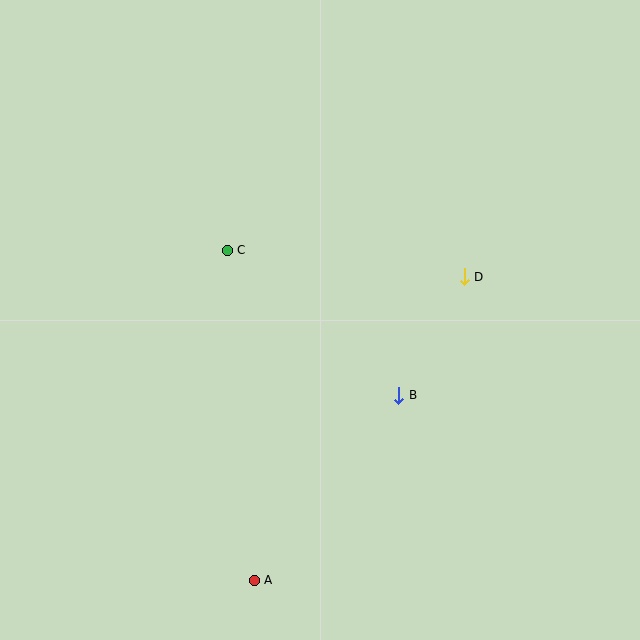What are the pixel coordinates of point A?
Point A is at (254, 580).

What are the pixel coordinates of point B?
Point B is at (399, 395).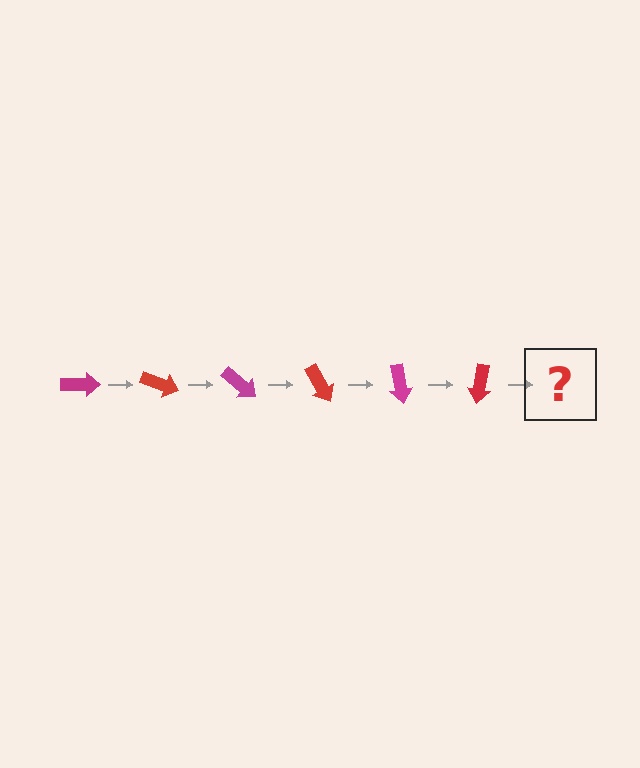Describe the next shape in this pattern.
It should be a magenta arrow, rotated 120 degrees from the start.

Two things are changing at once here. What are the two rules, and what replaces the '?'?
The two rules are that it rotates 20 degrees each step and the color cycles through magenta and red. The '?' should be a magenta arrow, rotated 120 degrees from the start.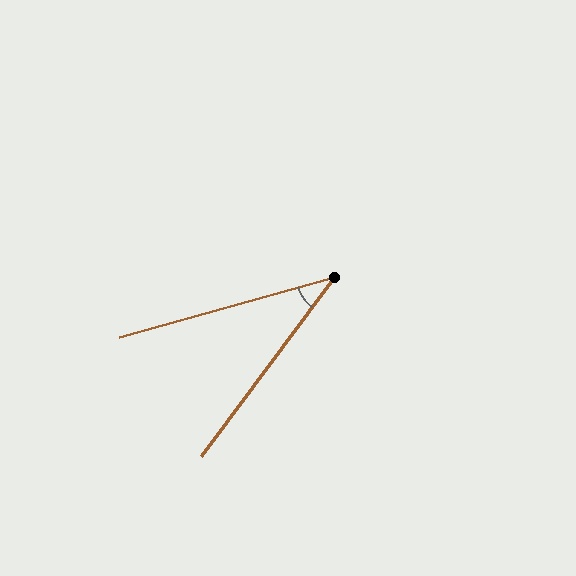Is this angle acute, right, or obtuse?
It is acute.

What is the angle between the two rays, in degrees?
Approximately 38 degrees.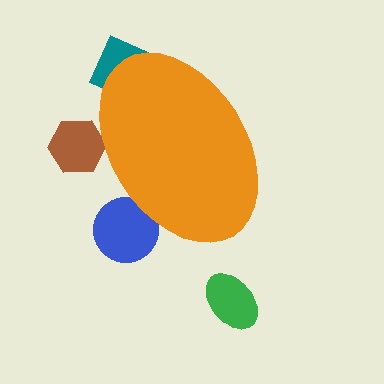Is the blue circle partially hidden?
Yes, the blue circle is partially hidden behind the orange ellipse.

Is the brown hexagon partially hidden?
Yes, the brown hexagon is partially hidden behind the orange ellipse.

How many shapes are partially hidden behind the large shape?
3 shapes are partially hidden.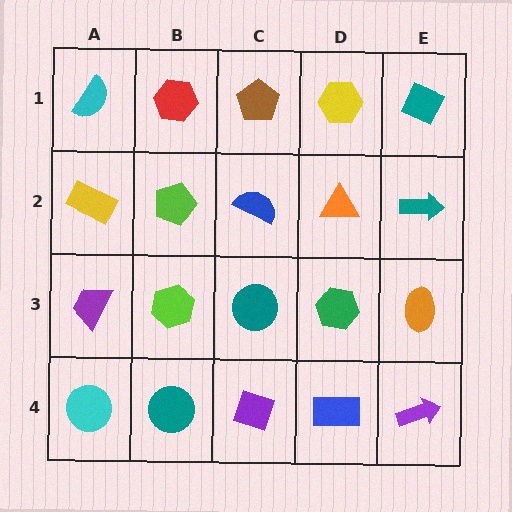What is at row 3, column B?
A lime hexagon.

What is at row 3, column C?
A teal circle.